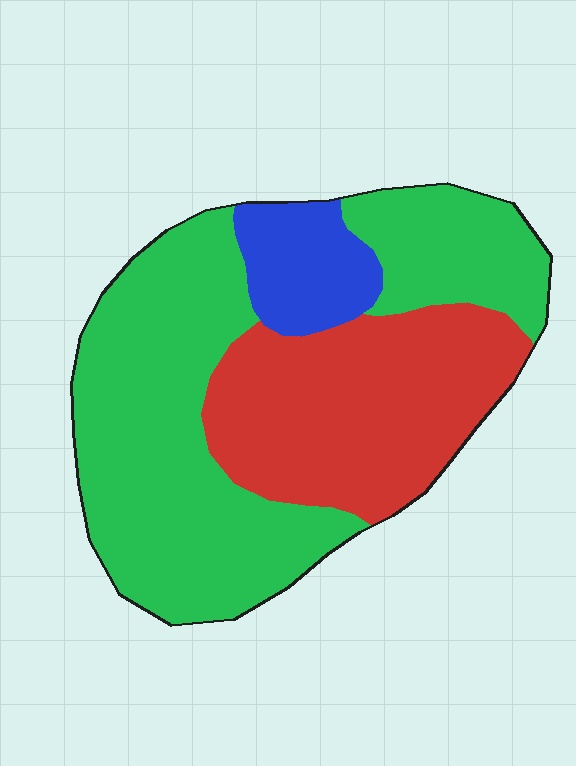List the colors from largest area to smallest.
From largest to smallest: green, red, blue.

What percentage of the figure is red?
Red covers 33% of the figure.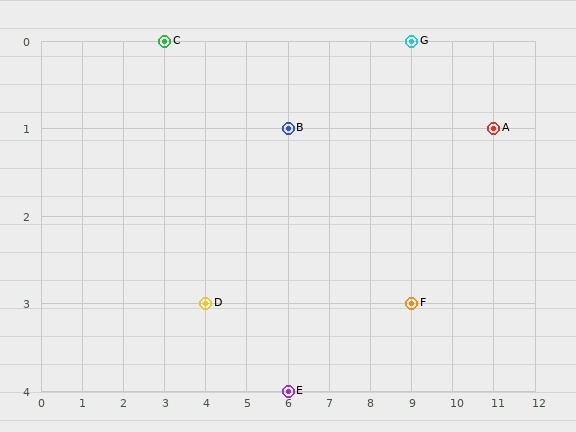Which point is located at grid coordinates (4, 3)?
Point D is at (4, 3).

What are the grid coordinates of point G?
Point G is at grid coordinates (9, 0).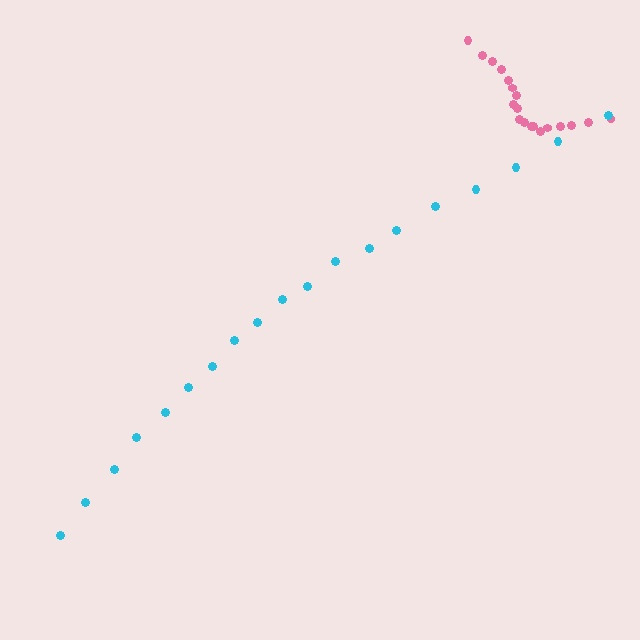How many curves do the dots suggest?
There are 2 distinct paths.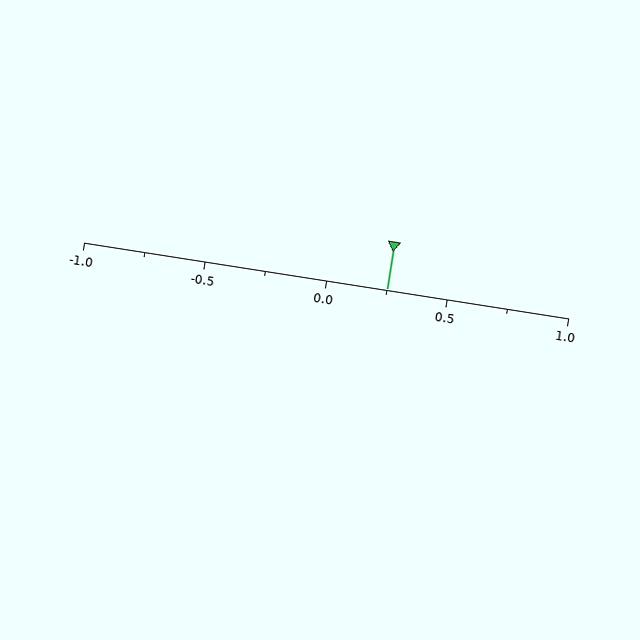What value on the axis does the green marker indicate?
The marker indicates approximately 0.25.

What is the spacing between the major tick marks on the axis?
The major ticks are spaced 0.5 apart.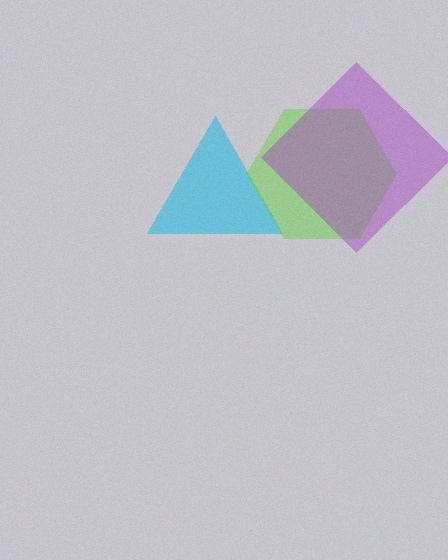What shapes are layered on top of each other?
The layered shapes are: a cyan triangle, a lime hexagon, a purple diamond.